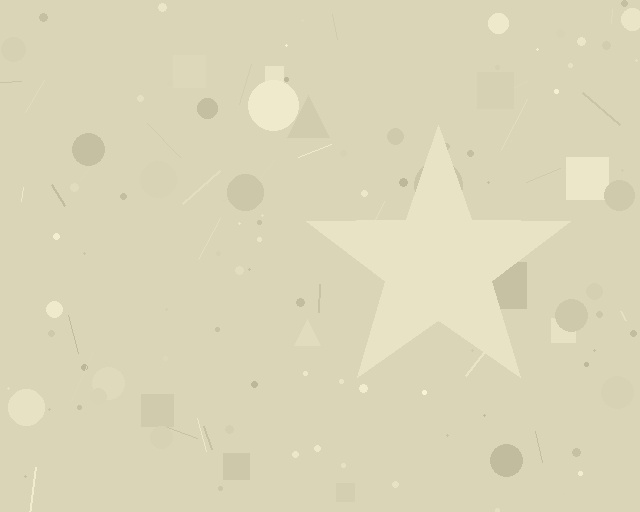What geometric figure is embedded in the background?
A star is embedded in the background.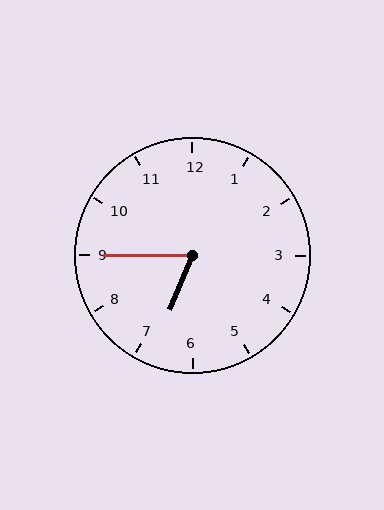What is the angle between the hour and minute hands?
Approximately 68 degrees.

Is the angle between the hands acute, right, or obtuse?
It is acute.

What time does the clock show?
6:45.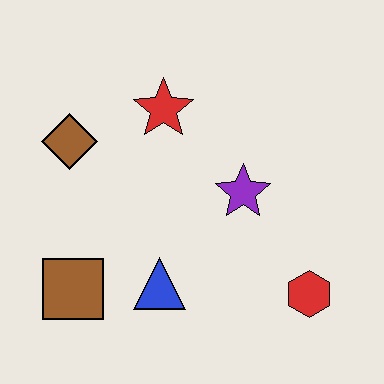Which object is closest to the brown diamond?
The red star is closest to the brown diamond.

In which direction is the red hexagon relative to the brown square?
The red hexagon is to the right of the brown square.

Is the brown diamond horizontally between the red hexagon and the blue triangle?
No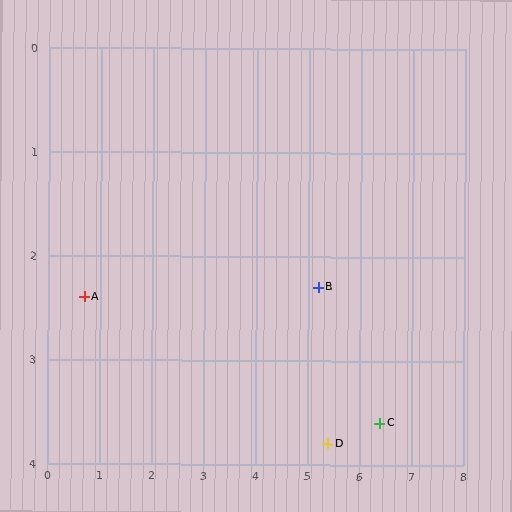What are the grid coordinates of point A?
Point A is at approximately (0.7, 2.4).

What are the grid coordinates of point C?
Point C is at approximately (6.4, 3.6).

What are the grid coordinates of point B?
Point B is at approximately (5.2, 2.3).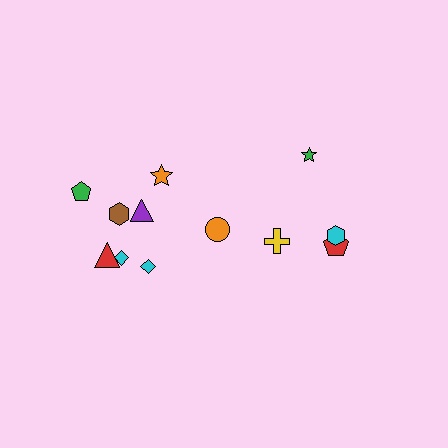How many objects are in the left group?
There are 8 objects.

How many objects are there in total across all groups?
There are 12 objects.